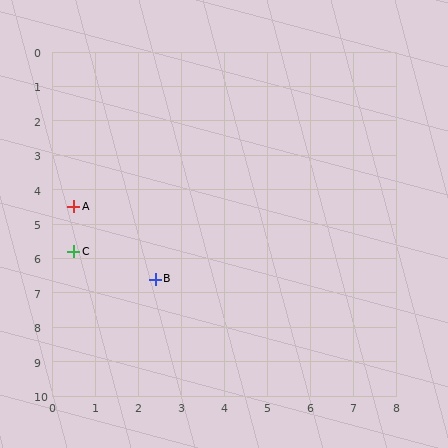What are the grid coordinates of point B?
Point B is at approximately (2.4, 6.6).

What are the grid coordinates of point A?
Point A is at approximately (0.5, 4.5).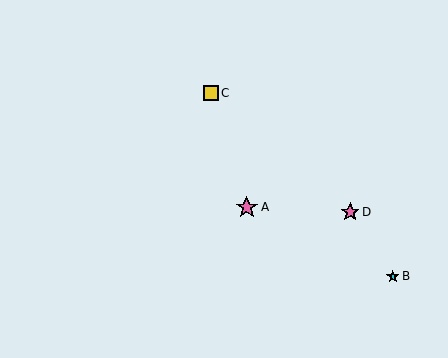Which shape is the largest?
The pink star (labeled A) is the largest.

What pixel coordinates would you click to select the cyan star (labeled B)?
Click at (393, 276) to select the cyan star B.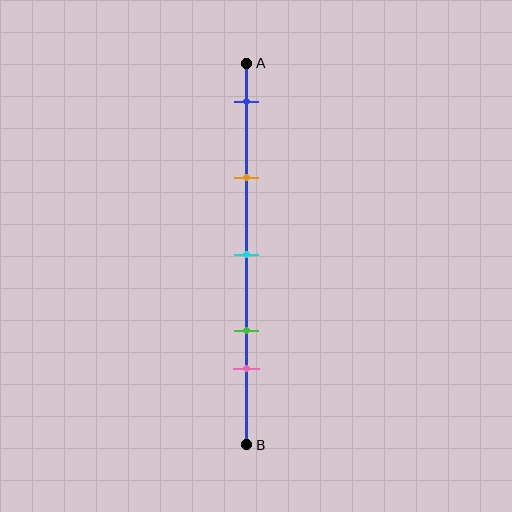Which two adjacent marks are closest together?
The green and pink marks are the closest adjacent pair.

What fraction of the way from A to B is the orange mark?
The orange mark is approximately 30% (0.3) of the way from A to B.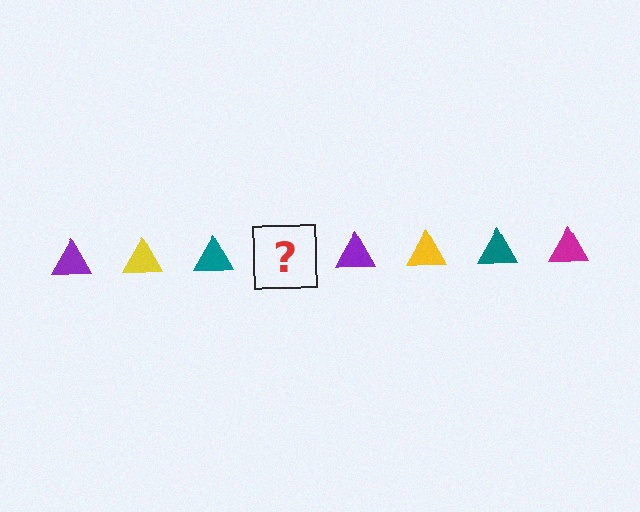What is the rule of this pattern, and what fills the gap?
The rule is that the pattern cycles through purple, yellow, teal, magenta triangles. The gap should be filled with a magenta triangle.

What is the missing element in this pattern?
The missing element is a magenta triangle.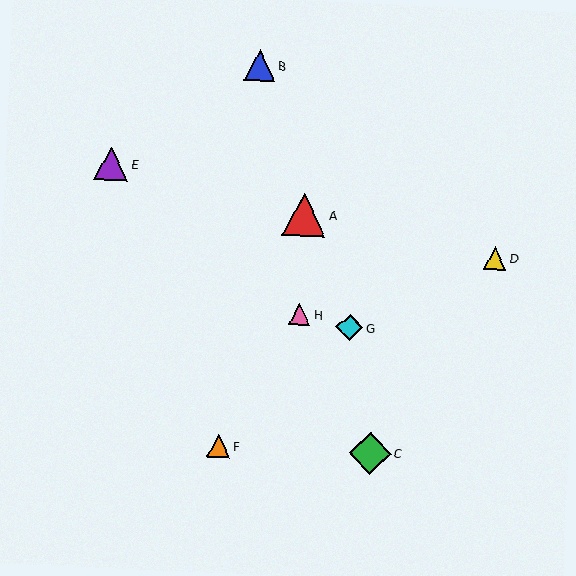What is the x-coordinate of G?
Object G is at x≈350.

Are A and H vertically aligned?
Yes, both are at x≈304.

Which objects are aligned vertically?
Objects A, H are aligned vertically.